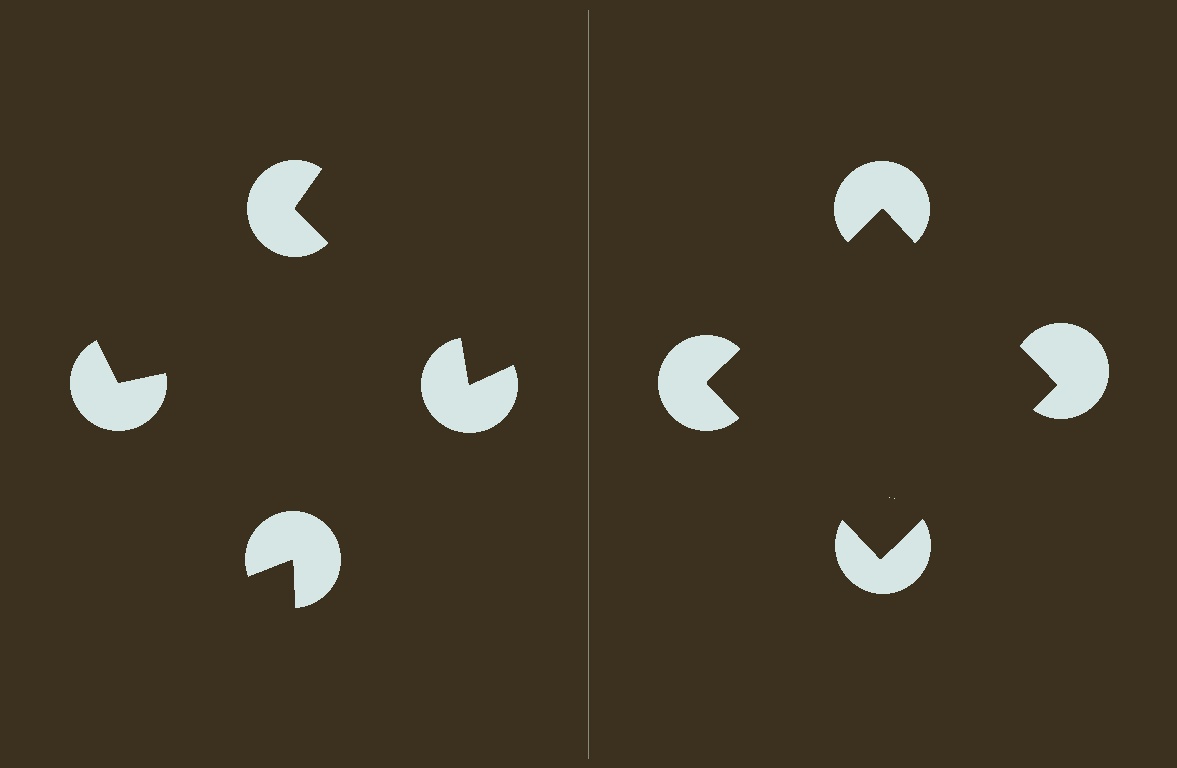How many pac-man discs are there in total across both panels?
8 — 4 on each side.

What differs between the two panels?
The pac-man discs are positioned identically on both sides; only the wedge orientations differ. On the right they align to a square; on the left they are misaligned.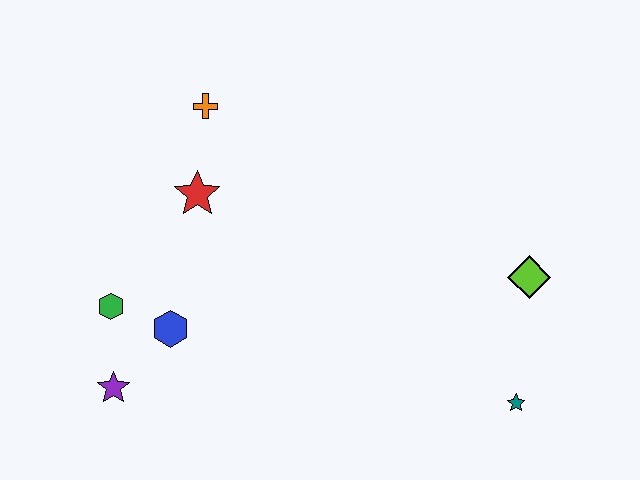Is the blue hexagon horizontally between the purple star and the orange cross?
Yes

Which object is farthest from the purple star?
The lime diamond is farthest from the purple star.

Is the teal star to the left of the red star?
No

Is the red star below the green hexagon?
No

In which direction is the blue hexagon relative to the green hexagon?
The blue hexagon is to the right of the green hexagon.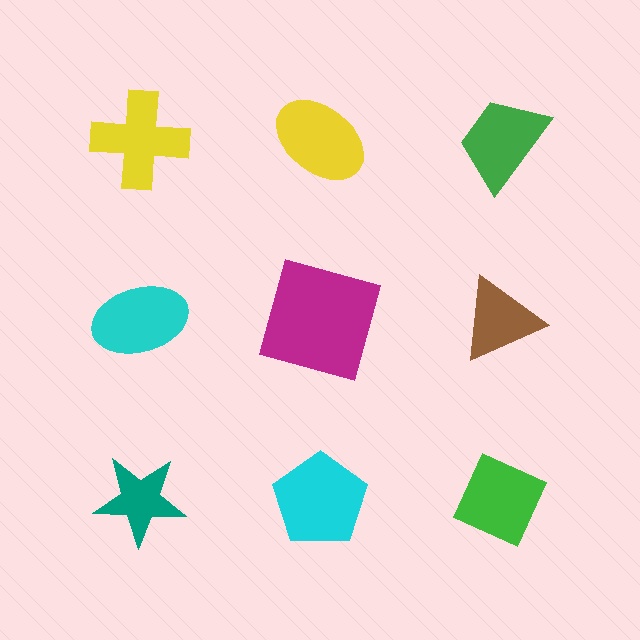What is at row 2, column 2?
A magenta square.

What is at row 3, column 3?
A green diamond.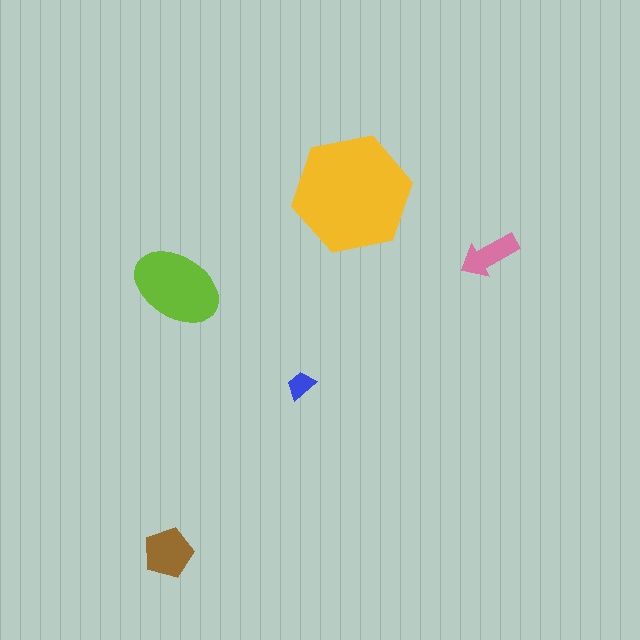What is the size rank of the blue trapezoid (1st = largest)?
5th.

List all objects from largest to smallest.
The yellow hexagon, the lime ellipse, the brown pentagon, the pink arrow, the blue trapezoid.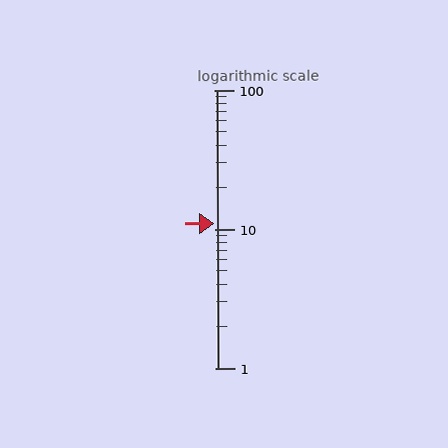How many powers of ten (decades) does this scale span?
The scale spans 2 decades, from 1 to 100.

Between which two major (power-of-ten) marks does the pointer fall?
The pointer is between 10 and 100.